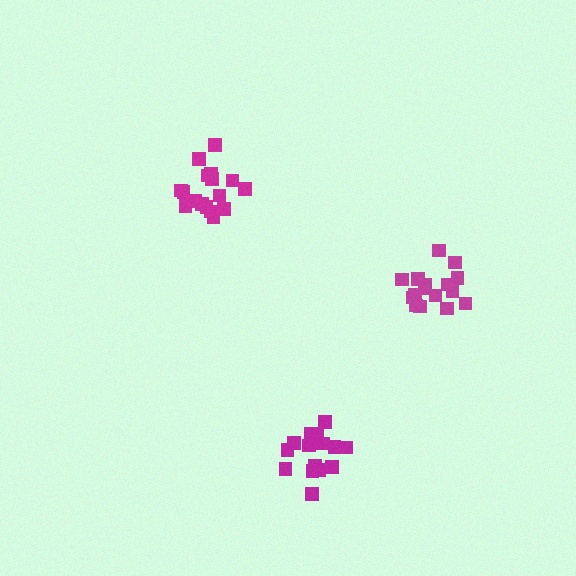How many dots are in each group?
Group 1: 17 dots, Group 2: 16 dots, Group 3: 16 dots (49 total).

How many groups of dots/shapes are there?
There are 3 groups.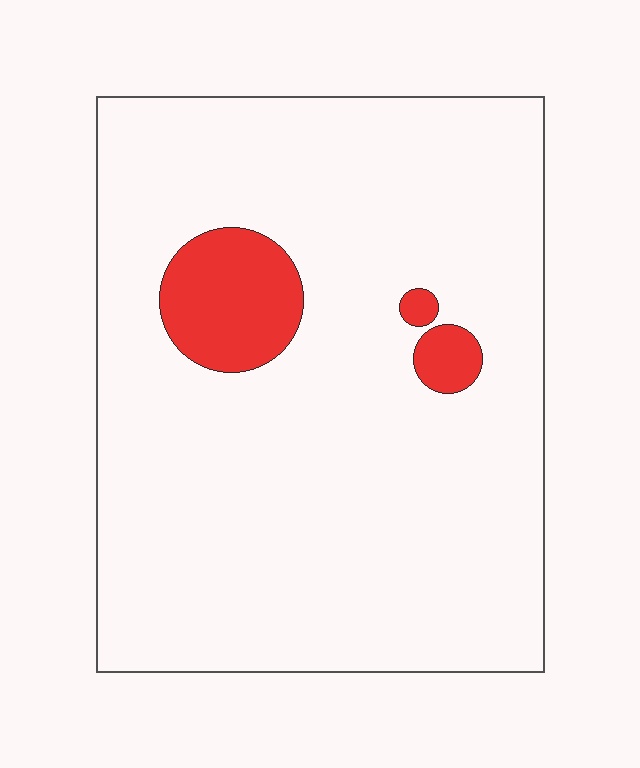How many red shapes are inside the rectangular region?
3.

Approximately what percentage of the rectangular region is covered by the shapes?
Approximately 10%.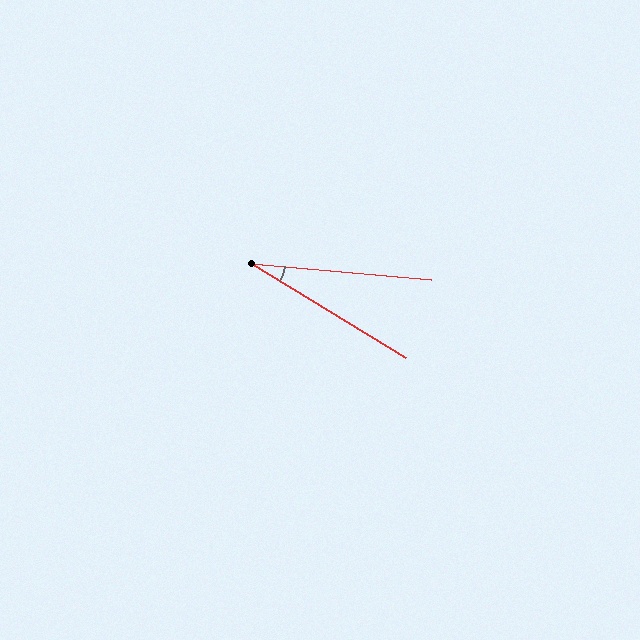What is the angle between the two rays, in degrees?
Approximately 26 degrees.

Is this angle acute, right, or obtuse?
It is acute.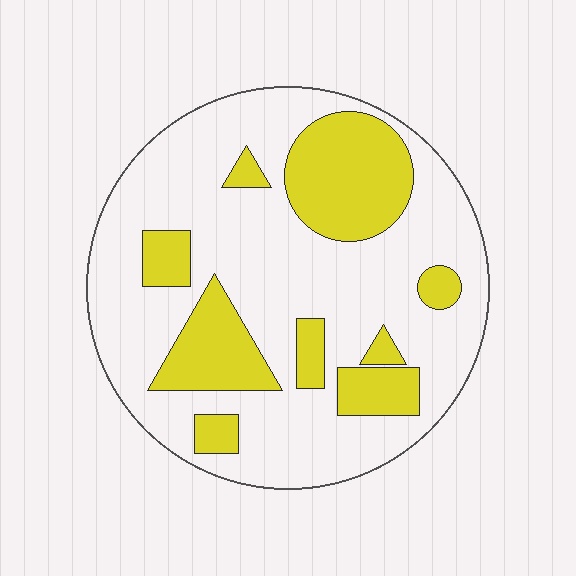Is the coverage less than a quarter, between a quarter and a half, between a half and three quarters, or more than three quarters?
Between a quarter and a half.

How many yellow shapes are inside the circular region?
9.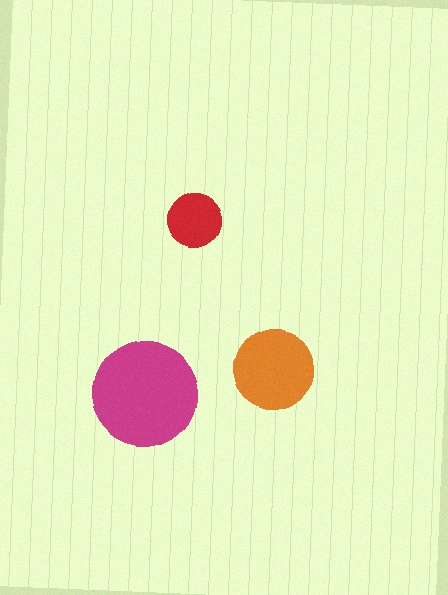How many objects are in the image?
There are 3 objects in the image.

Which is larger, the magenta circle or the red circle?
The magenta one.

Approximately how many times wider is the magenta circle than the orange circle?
About 1.5 times wider.